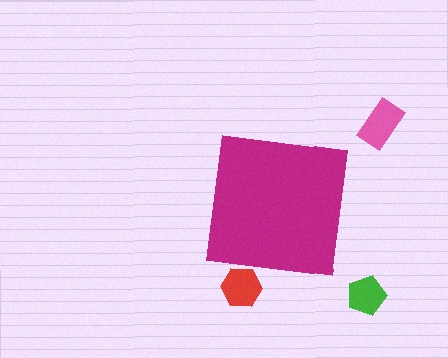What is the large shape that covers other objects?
A magenta square.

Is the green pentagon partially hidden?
No, the green pentagon is fully visible.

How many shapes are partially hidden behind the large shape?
1 shape is partially hidden.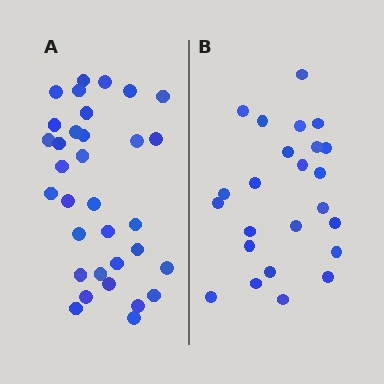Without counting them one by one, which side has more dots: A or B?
Region A (the left region) has more dots.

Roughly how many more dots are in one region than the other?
Region A has roughly 8 or so more dots than region B.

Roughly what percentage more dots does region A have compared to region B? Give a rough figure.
About 40% more.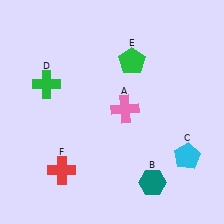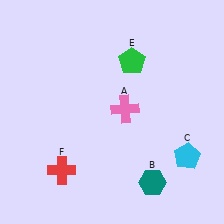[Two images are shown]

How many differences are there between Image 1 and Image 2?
There is 1 difference between the two images.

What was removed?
The green cross (D) was removed in Image 2.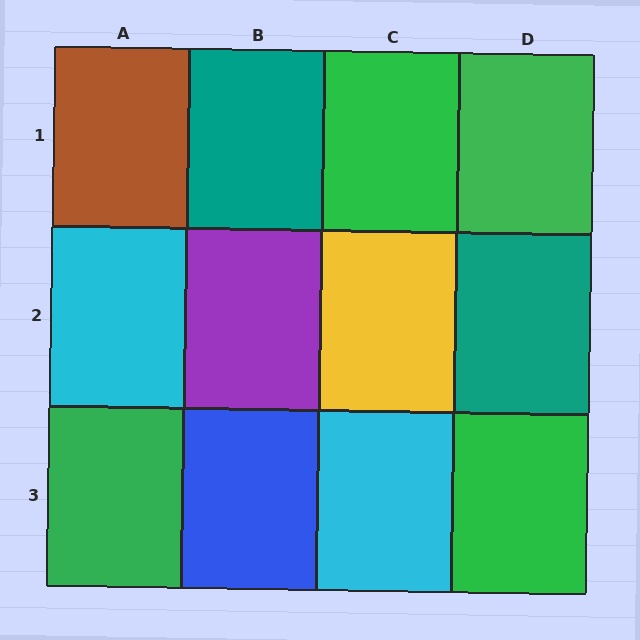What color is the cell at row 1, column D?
Green.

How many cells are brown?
1 cell is brown.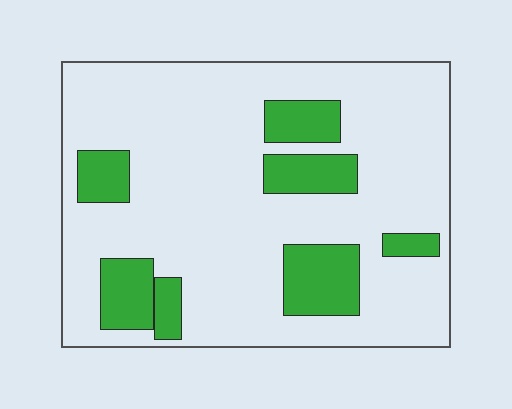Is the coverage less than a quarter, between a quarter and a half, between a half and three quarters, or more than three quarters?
Less than a quarter.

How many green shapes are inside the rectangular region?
7.